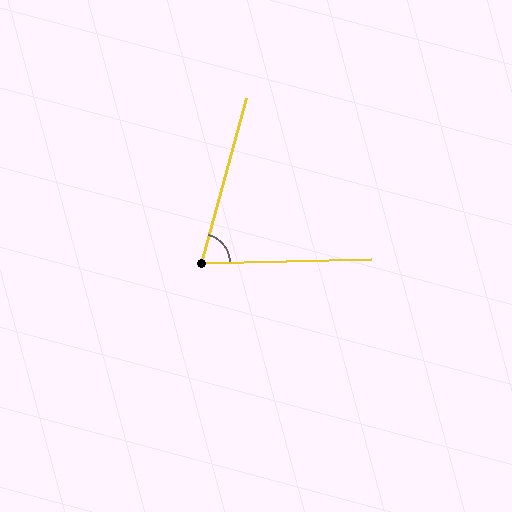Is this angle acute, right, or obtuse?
It is acute.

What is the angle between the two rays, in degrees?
Approximately 73 degrees.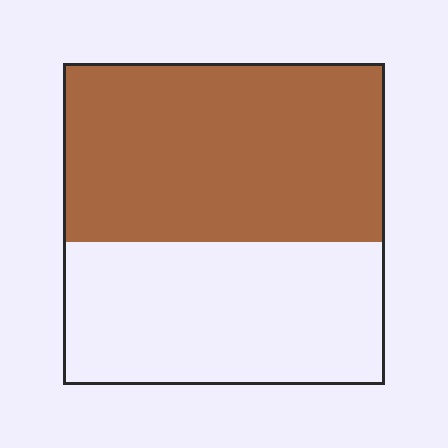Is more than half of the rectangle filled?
Yes.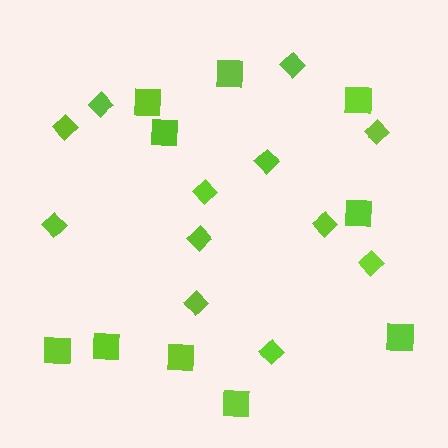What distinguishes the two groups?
There are 2 groups: one group of squares (10) and one group of diamonds (12).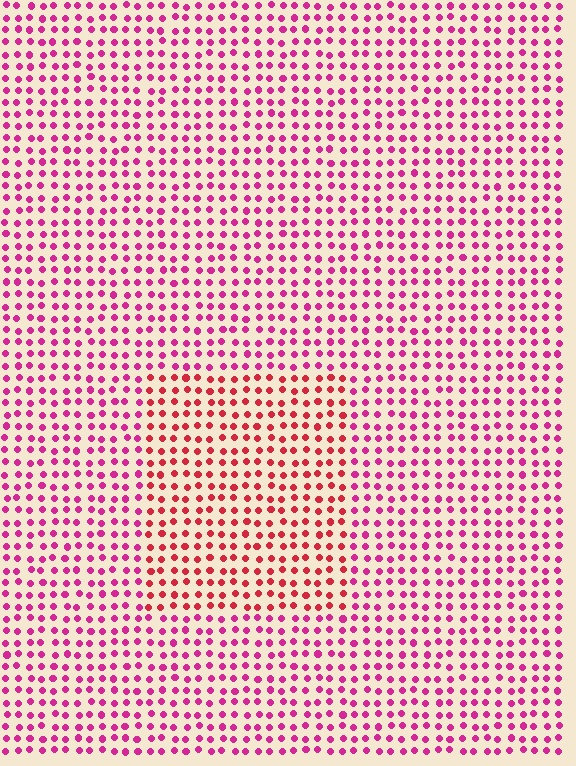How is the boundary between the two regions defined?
The boundary is defined purely by a slight shift in hue (about 30 degrees). Spacing, size, and orientation are identical on both sides.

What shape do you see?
I see a rectangle.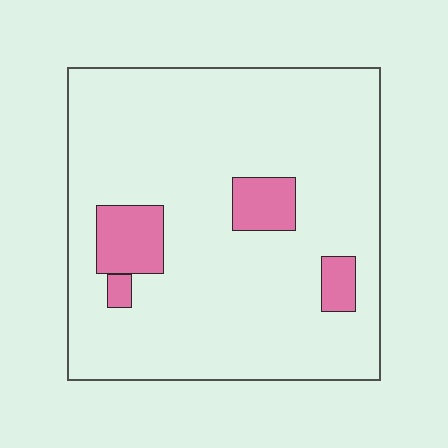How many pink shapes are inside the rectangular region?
4.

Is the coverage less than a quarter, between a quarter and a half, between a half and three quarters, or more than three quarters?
Less than a quarter.